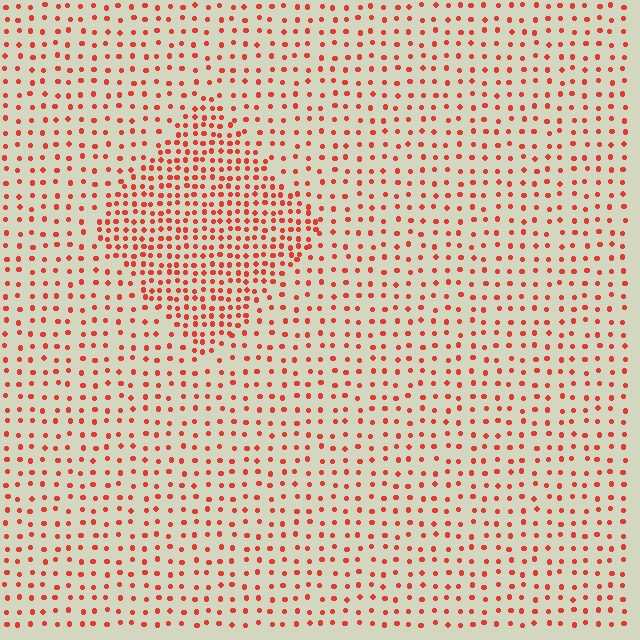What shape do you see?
I see a diamond.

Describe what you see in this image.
The image contains small red elements arranged at two different densities. A diamond-shaped region is visible where the elements are more densely packed than the surrounding area.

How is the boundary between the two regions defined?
The boundary is defined by a change in element density (approximately 2.1x ratio). All elements are the same color, size, and shape.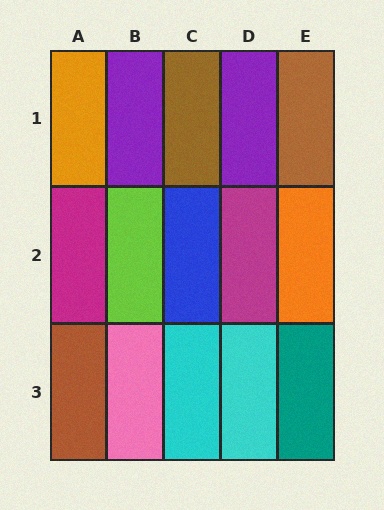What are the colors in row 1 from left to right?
Orange, purple, brown, purple, brown.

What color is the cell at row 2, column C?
Blue.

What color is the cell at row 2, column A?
Magenta.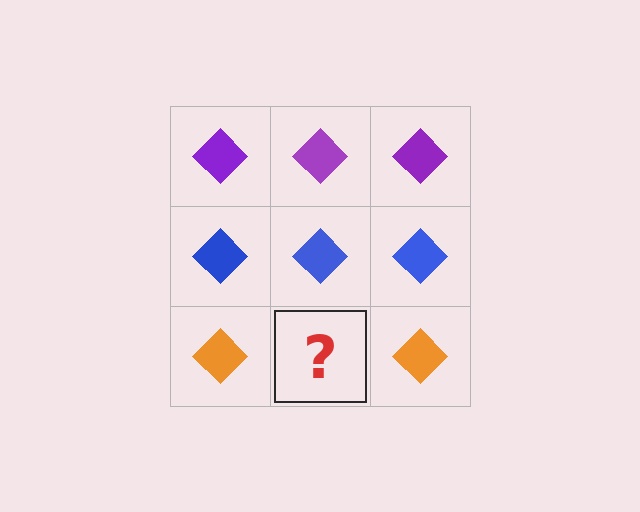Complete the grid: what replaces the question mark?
The question mark should be replaced with an orange diamond.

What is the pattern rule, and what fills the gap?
The rule is that each row has a consistent color. The gap should be filled with an orange diamond.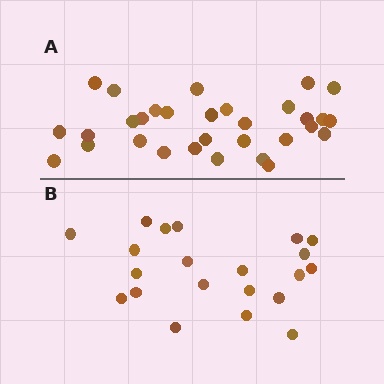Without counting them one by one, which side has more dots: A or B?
Region A (the top region) has more dots.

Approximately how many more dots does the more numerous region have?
Region A has roughly 10 or so more dots than region B.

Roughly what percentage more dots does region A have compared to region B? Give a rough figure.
About 50% more.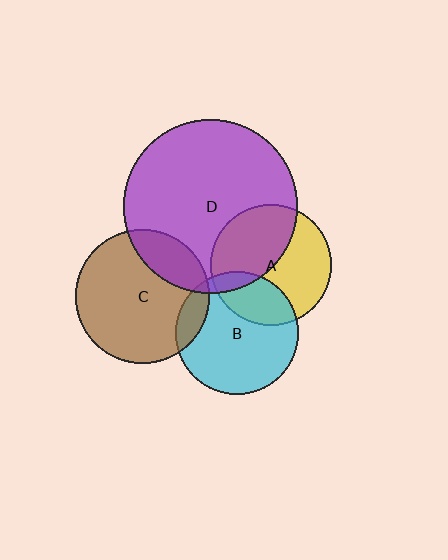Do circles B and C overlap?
Yes.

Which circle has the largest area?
Circle D (purple).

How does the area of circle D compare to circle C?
Approximately 1.7 times.